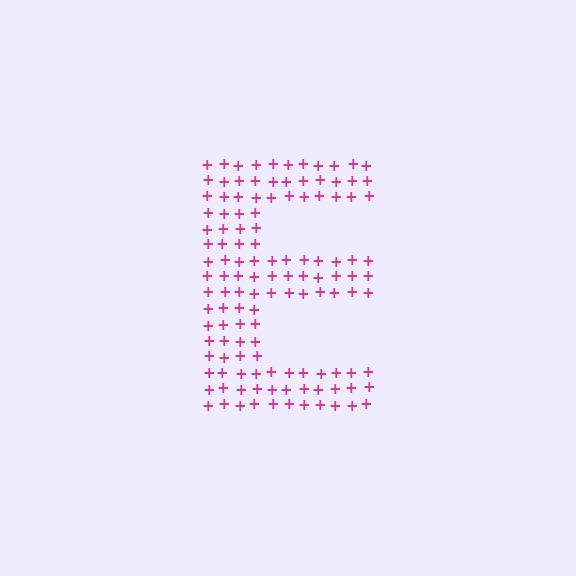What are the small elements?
The small elements are plus signs.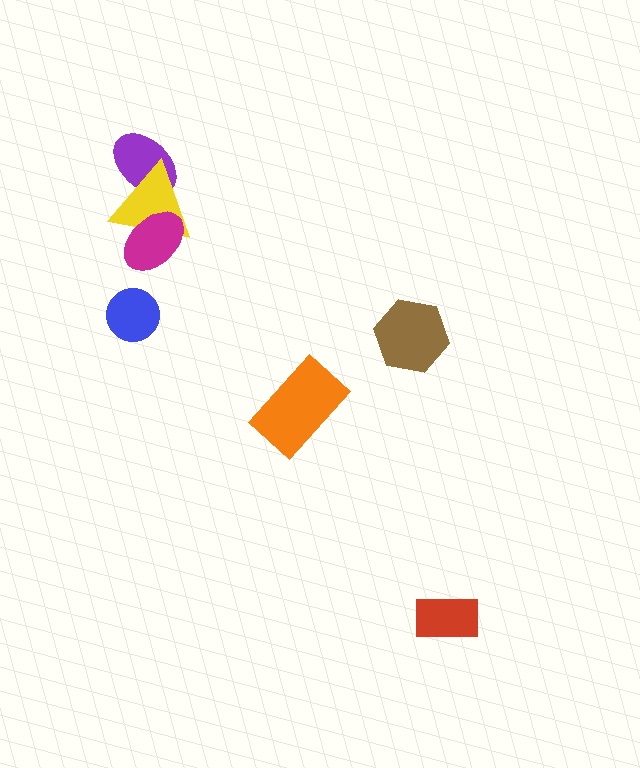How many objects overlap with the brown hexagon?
0 objects overlap with the brown hexagon.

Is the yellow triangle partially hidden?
Yes, it is partially covered by another shape.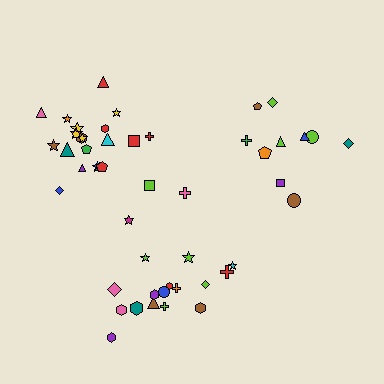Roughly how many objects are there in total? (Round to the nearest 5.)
Roughly 50 objects in total.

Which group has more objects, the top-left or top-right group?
The top-left group.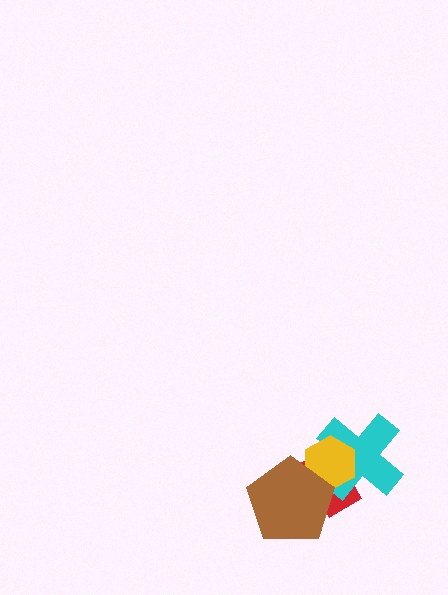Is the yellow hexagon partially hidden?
Yes, it is partially covered by another shape.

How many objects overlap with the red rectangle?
3 objects overlap with the red rectangle.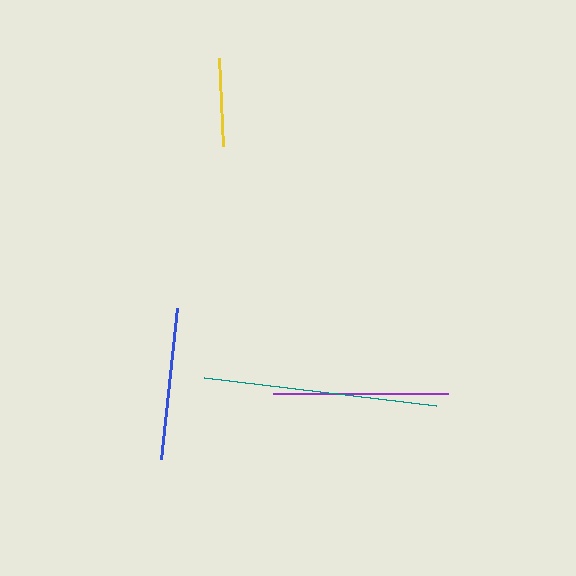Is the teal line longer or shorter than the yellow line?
The teal line is longer than the yellow line.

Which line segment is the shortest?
The yellow line is the shortest at approximately 89 pixels.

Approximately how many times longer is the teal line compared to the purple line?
The teal line is approximately 1.3 times the length of the purple line.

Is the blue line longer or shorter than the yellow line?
The blue line is longer than the yellow line.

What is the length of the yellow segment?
The yellow segment is approximately 89 pixels long.